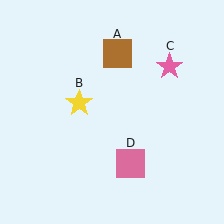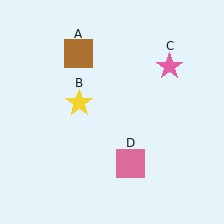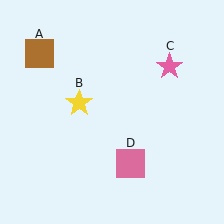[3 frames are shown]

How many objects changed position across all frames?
1 object changed position: brown square (object A).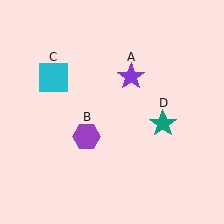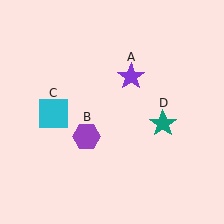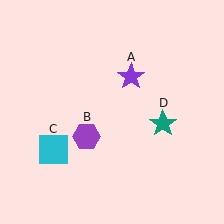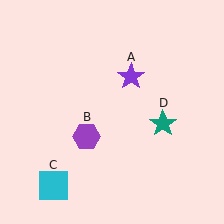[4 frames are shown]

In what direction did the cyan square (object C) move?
The cyan square (object C) moved down.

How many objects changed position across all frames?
1 object changed position: cyan square (object C).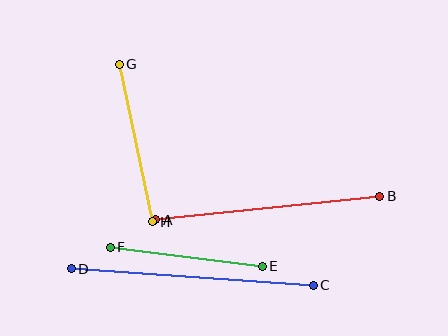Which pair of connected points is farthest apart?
Points C and D are farthest apart.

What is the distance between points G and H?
The distance is approximately 161 pixels.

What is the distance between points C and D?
The distance is approximately 243 pixels.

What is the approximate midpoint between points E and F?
The midpoint is at approximately (186, 257) pixels.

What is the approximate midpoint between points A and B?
The midpoint is at approximately (268, 208) pixels.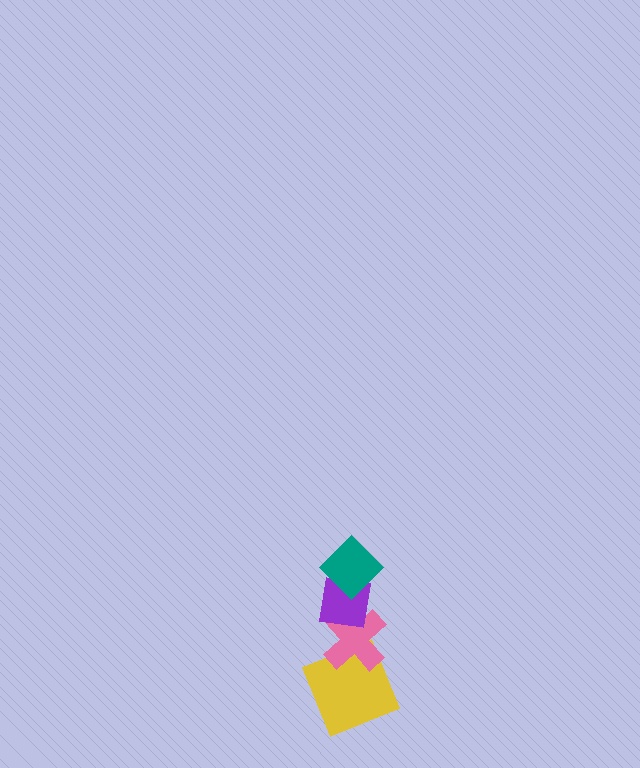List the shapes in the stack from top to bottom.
From top to bottom: the teal diamond, the purple square, the pink cross, the yellow square.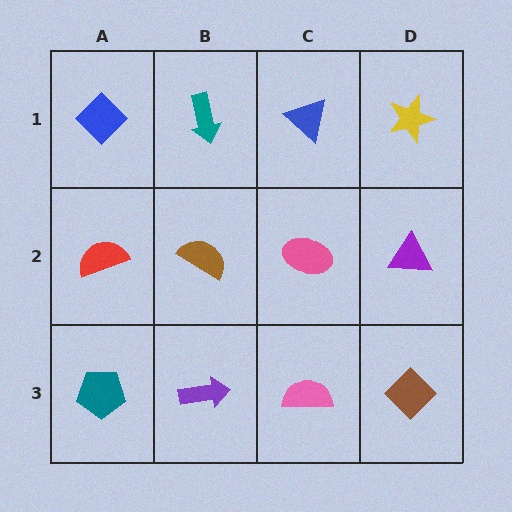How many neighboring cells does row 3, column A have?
2.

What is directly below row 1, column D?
A purple triangle.